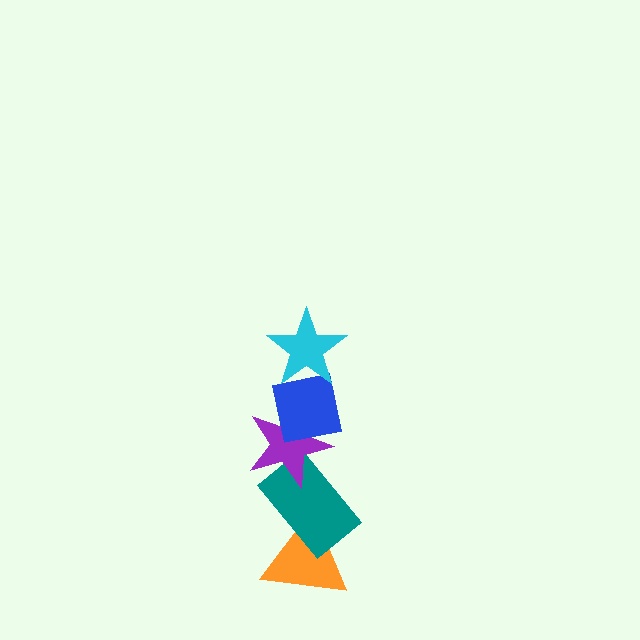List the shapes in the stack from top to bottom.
From top to bottom: the cyan star, the blue square, the purple star, the teal rectangle, the orange triangle.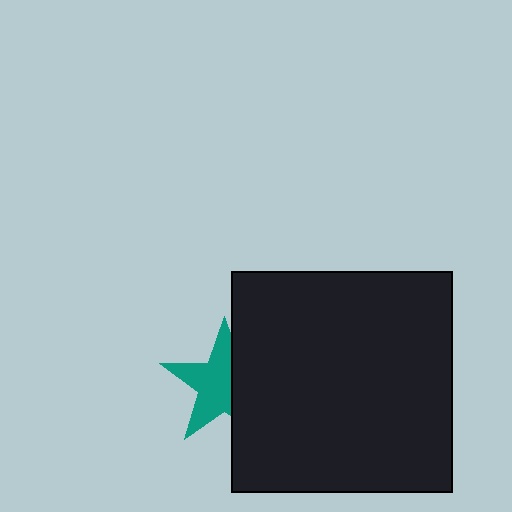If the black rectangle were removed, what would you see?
You would see the complete teal star.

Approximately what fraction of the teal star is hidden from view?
Roughly 39% of the teal star is hidden behind the black rectangle.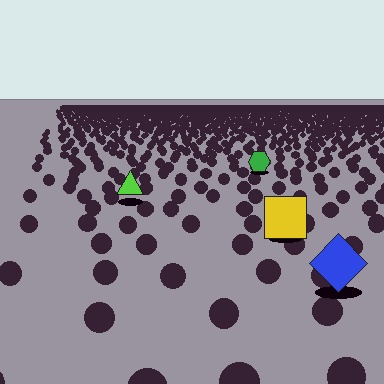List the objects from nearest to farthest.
From nearest to farthest: the blue diamond, the yellow square, the lime triangle, the green hexagon.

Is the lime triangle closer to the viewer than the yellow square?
No. The yellow square is closer — you can tell from the texture gradient: the ground texture is coarser near it.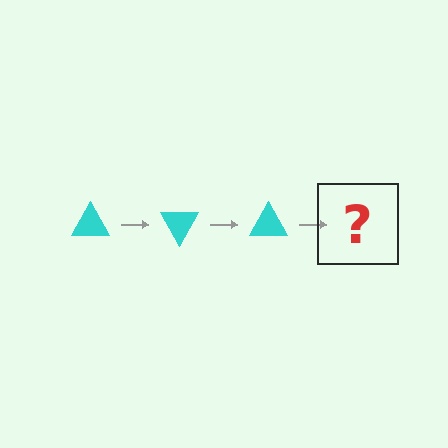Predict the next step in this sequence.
The next step is a cyan triangle rotated 180 degrees.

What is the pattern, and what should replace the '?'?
The pattern is that the triangle rotates 60 degrees each step. The '?' should be a cyan triangle rotated 180 degrees.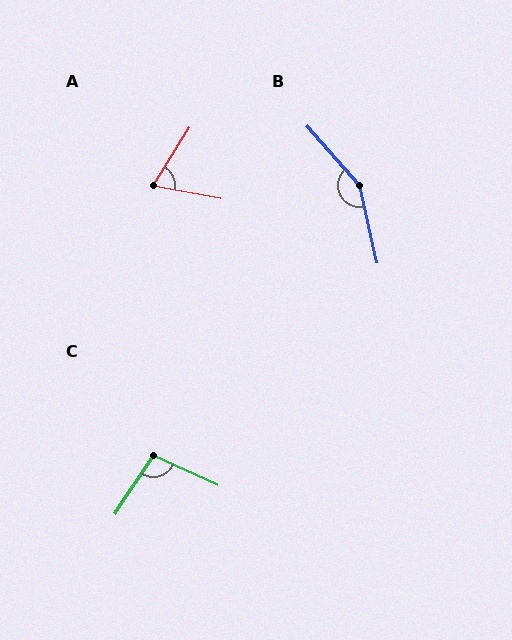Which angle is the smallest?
A, at approximately 69 degrees.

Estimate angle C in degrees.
Approximately 99 degrees.